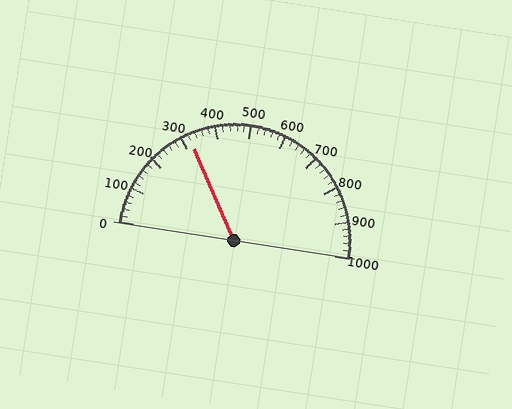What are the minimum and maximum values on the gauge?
The gauge ranges from 0 to 1000.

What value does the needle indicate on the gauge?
The needle indicates approximately 320.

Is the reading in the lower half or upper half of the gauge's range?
The reading is in the lower half of the range (0 to 1000).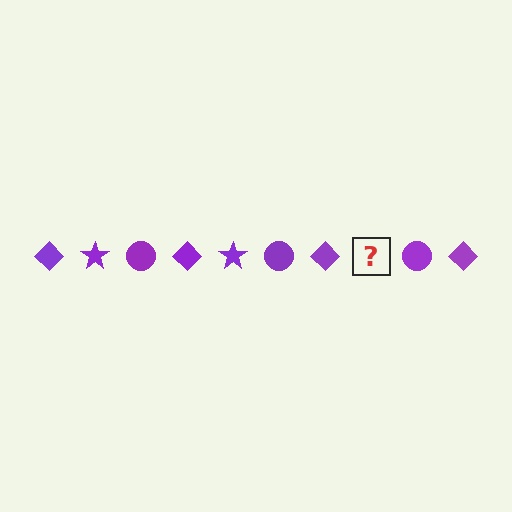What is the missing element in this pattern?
The missing element is a purple star.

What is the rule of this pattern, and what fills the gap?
The rule is that the pattern cycles through diamond, star, circle shapes in purple. The gap should be filled with a purple star.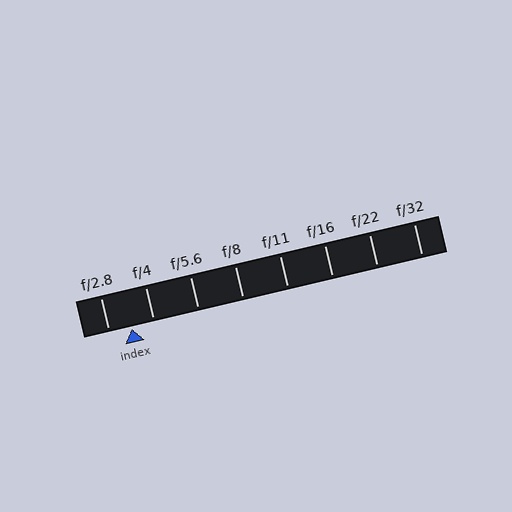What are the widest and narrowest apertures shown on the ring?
The widest aperture shown is f/2.8 and the narrowest is f/32.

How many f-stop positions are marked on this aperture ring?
There are 8 f-stop positions marked.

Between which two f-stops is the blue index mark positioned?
The index mark is between f/2.8 and f/4.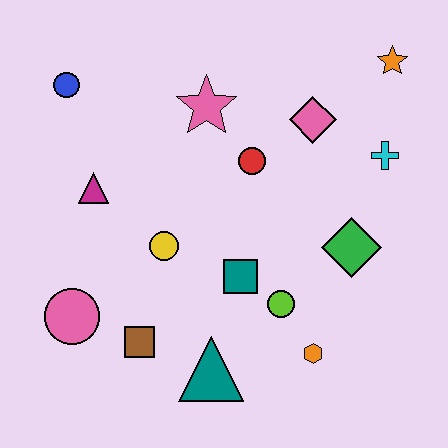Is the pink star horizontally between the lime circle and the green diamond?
No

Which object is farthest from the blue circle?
The orange hexagon is farthest from the blue circle.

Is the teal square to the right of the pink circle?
Yes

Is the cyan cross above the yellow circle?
Yes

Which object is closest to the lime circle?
The teal square is closest to the lime circle.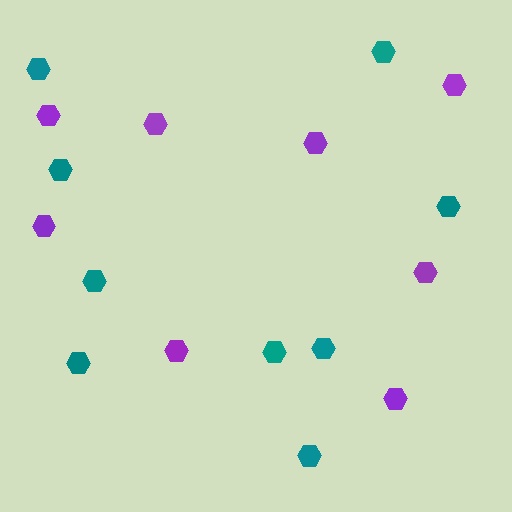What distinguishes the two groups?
There are 2 groups: one group of purple hexagons (8) and one group of teal hexagons (9).